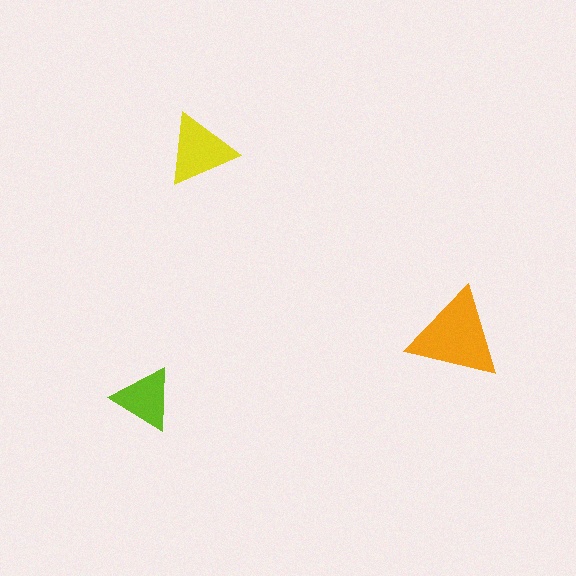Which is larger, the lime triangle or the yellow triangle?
The yellow one.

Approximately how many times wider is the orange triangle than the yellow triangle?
About 1.5 times wider.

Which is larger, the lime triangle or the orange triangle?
The orange one.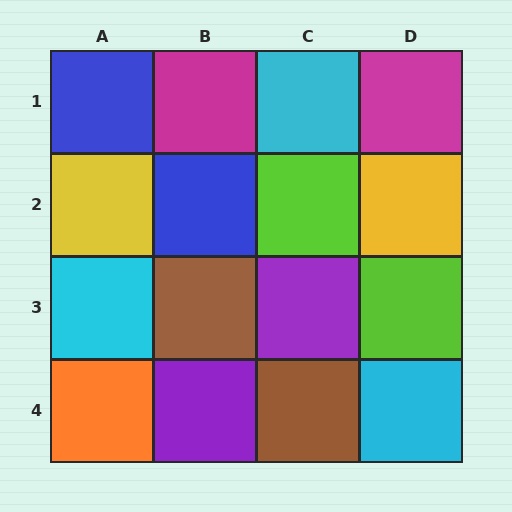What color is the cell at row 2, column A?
Yellow.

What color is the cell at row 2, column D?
Yellow.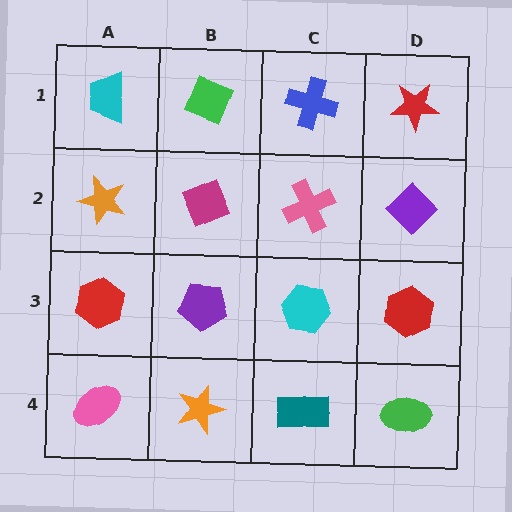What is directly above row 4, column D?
A red hexagon.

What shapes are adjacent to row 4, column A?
A red hexagon (row 3, column A), an orange star (row 4, column B).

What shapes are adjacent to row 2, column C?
A blue cross (row 1, column C), a cyan hexagon (row 3, column C), a magenta diamond (row 2, column B), a purple diamond (row 2, column D).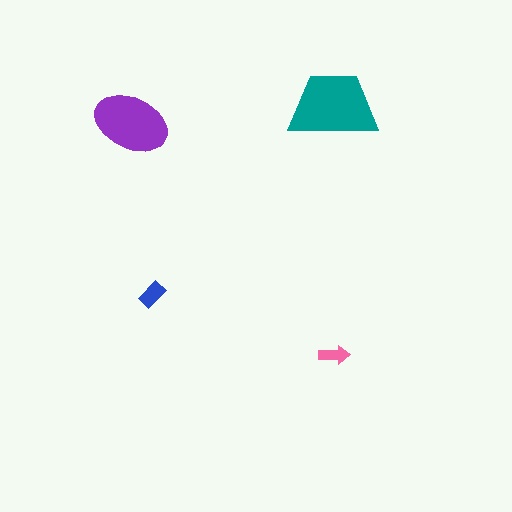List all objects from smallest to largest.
The pink arrow, the blue rectangle, the purple ellipse, the teal trapezoid.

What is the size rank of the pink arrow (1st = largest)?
4th.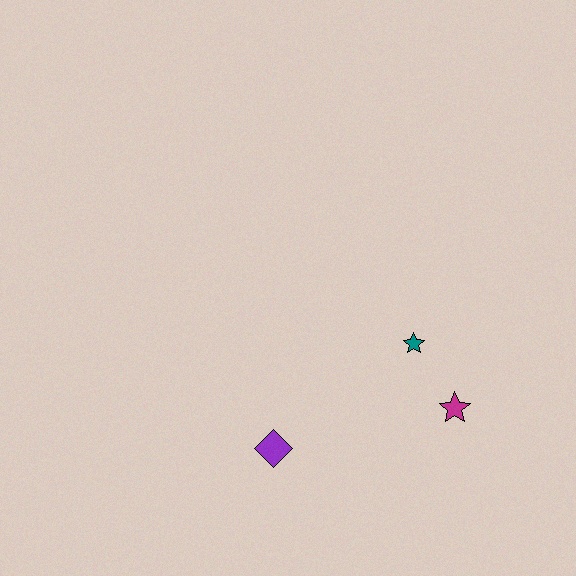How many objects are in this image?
There are 3 objects.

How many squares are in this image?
There are no squares.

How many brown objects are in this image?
There are no brown objects.